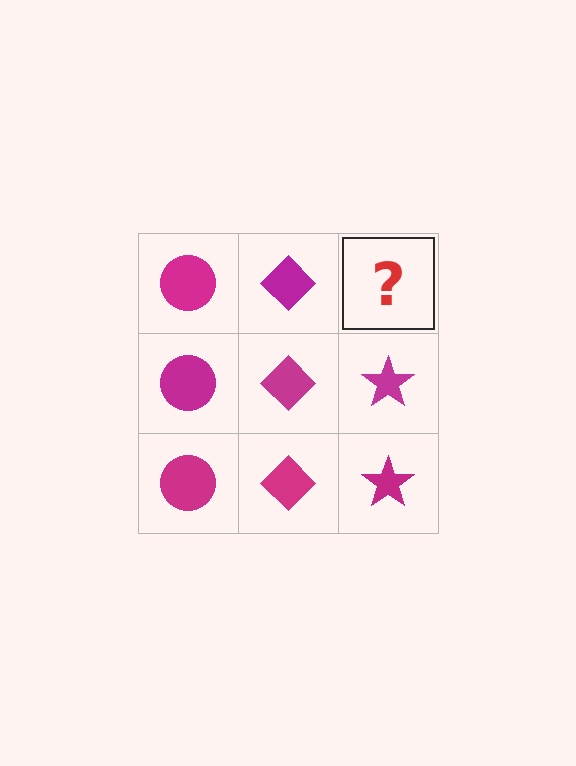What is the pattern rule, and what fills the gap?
The rule is that each column has a consistent shape. The gap should be filled with a magenta star.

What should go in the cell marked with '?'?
The missing cell should contain a magenta star.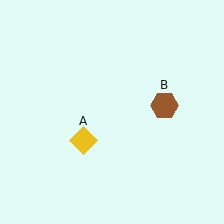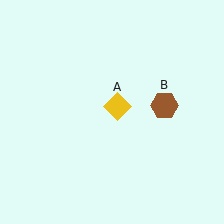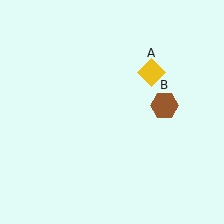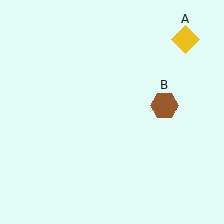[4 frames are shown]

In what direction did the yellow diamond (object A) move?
The yellow diamond (object A) moved up and to the right.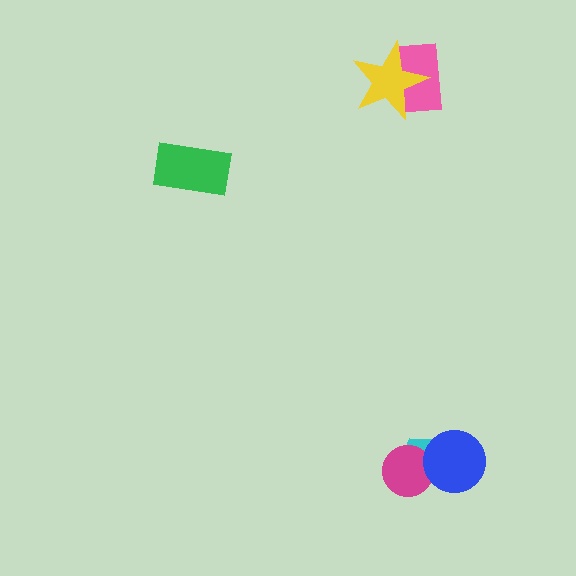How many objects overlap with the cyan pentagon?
2 objects overlap with the cyan pentagon.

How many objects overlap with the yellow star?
1 object overlaps with the yellow star.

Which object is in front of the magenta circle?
The blue circle is in front of the magenta circle.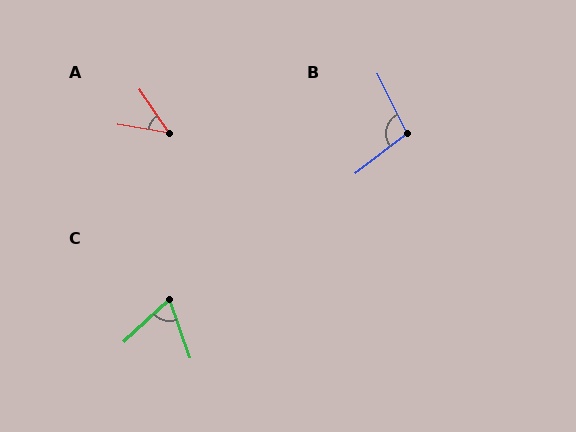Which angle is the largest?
B, at approximately 101 degrees.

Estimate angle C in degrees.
Approximately 66 degrees.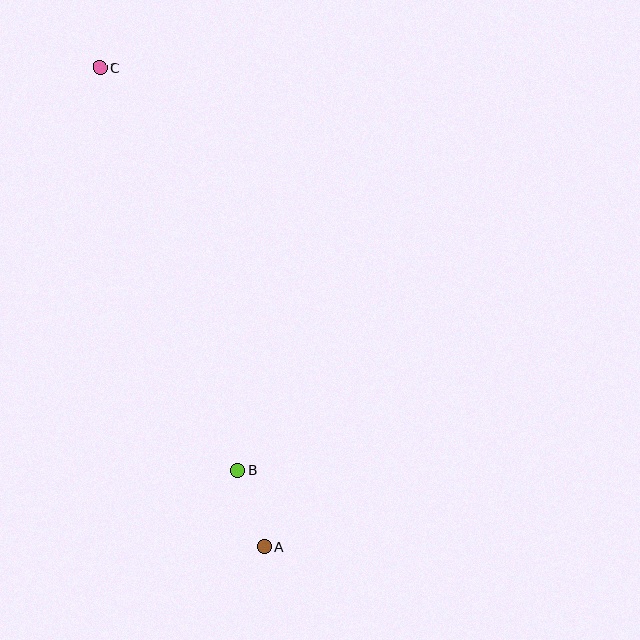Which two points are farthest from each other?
Points A and C are farthest from each other.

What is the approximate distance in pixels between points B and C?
The distance between B and C is approximately 426 pixels.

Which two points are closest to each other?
Points A and B are closest to each other.